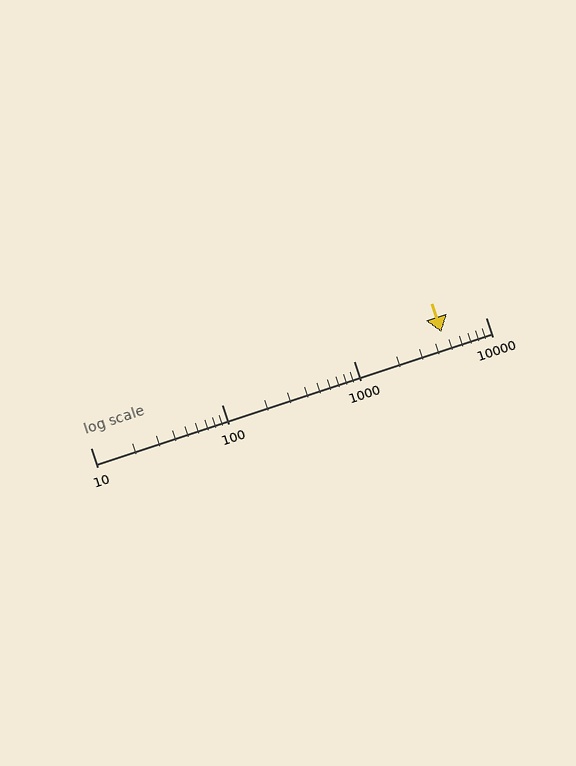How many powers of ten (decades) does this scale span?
The scale spans 3 decades, from 10 to 10000.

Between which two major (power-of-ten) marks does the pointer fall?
The pointer is between 1000 and 10000.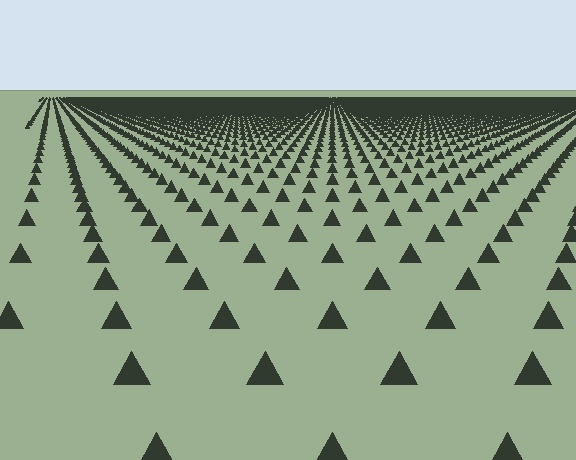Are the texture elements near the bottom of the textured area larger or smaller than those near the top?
Larger. Near the bottom, elements are closer to the viewer and appear at a bigger on-screen size.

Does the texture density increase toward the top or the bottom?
Density increases toward the top.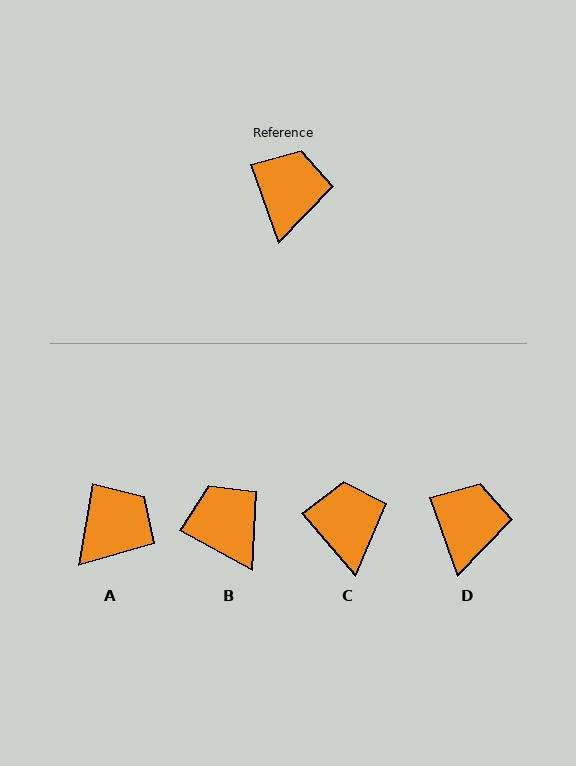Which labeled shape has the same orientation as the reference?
D.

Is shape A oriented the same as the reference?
No, it is off by about 30 degrees.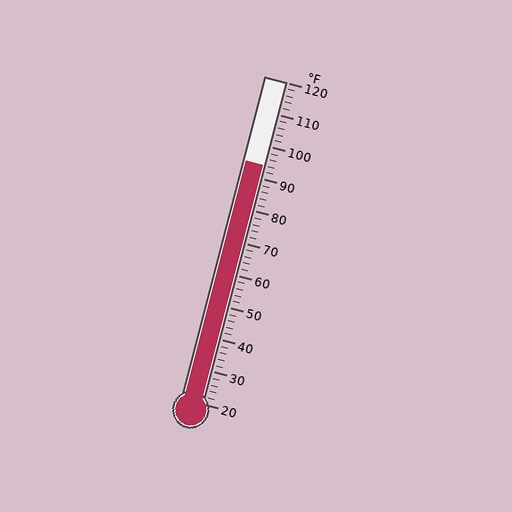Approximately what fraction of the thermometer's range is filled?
The thermometer is filled to approximately 75% of its range.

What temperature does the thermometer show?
The thermometer shows approximately 94°F.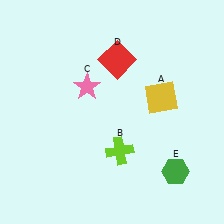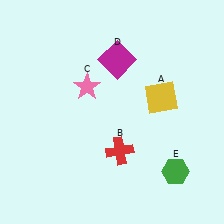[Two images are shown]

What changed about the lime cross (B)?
In Image 1, B is lime. In Image 2, it changed to red.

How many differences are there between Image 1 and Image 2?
There are 2 differences between the two images.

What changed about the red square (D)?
In Image 1, D is red. In Image 2, it changed to magenta.